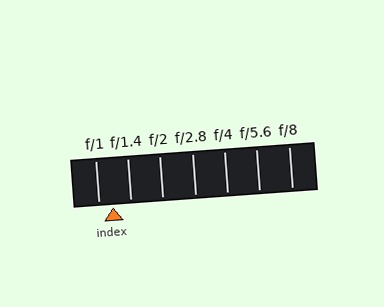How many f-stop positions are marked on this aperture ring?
There are 7 f-stop positions marked.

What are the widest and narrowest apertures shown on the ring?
The widest aperture shown is f/1 and the narrowest is f/8.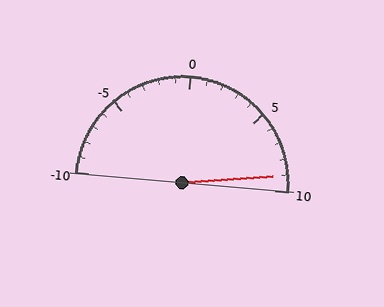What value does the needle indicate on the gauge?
The needle indicates approximately 9.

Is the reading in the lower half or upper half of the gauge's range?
The reading is in the upper half of the range (-10 to 10).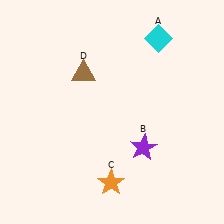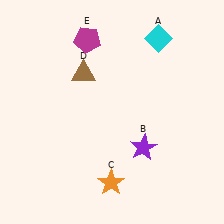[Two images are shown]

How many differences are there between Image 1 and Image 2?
There is 1 difference between the two images.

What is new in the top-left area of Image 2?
A magenta pentagon (E) was added in the top-left area of Image 2.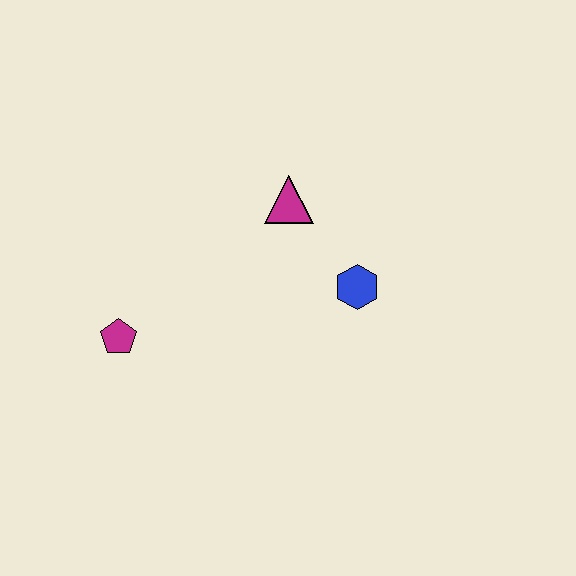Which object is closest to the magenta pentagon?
The magenta triangle is closest to the magenta pentagon.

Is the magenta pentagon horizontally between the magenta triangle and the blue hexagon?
No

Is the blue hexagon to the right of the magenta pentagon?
Yes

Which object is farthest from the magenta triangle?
The magenta pentagon is farthest from the magenta triangle.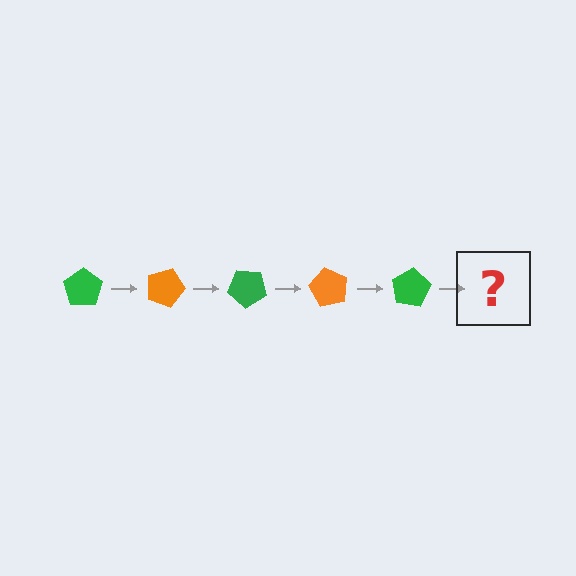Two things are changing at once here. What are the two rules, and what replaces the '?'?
The two rules are that it rotates 20 degrees each step and the color cycles through green and orange. The '?' should be an orange pentagon, rotated 100 degrees from the start.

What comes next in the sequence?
The next element should be an orange pentagon, rotated 100 degrees from the start.